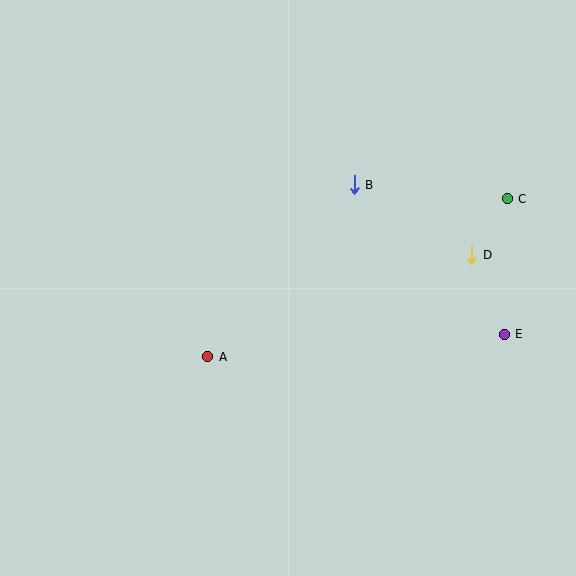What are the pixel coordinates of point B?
Point B is at (354, 185).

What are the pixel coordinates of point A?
Point A is at (208, 357).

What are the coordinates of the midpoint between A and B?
The midpoint between A and B is at (281, 271).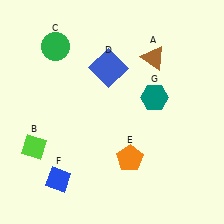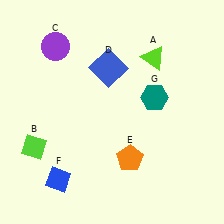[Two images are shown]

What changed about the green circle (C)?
In Image 1, C is green. In Image 2, it changed to purple.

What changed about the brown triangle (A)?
In Image 1, A is brown. In Image 2, it changed to lime.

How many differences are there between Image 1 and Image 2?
There are 2 differences between the two images.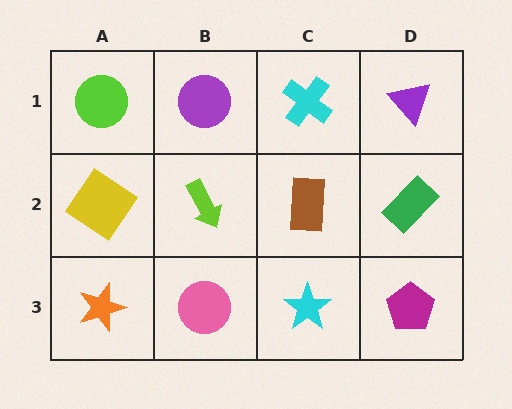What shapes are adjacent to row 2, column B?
A purple circle (row 1, column B), a pink circle (row 3, column B), a yellow diamond (row 2, column A), a brown rectangle (row 2, column C).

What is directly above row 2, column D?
A purple triangle.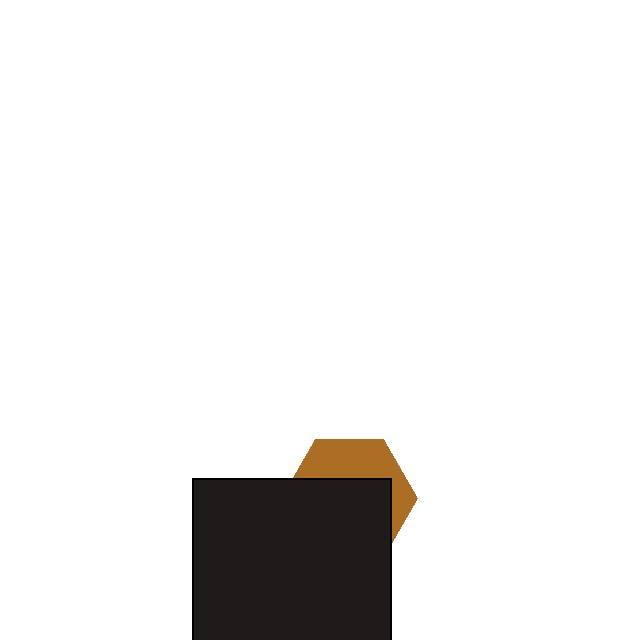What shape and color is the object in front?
The object in front is a black square.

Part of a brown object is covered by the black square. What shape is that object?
It is a hexagon.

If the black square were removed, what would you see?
You would see the complete brown hexagon.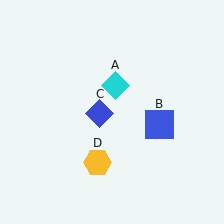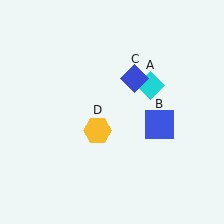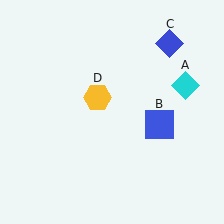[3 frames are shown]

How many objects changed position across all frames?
3 objects changed position: cyan diamond (object A), blue diamond (object C), yellow hexagon (object D).